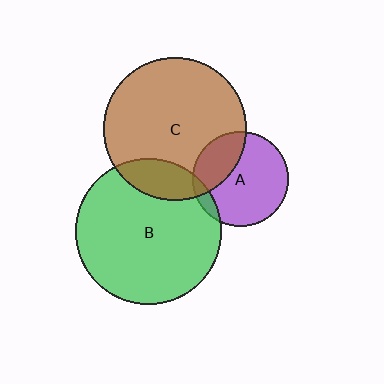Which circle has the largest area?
Circle B (green).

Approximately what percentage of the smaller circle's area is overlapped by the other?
Approximately 30%.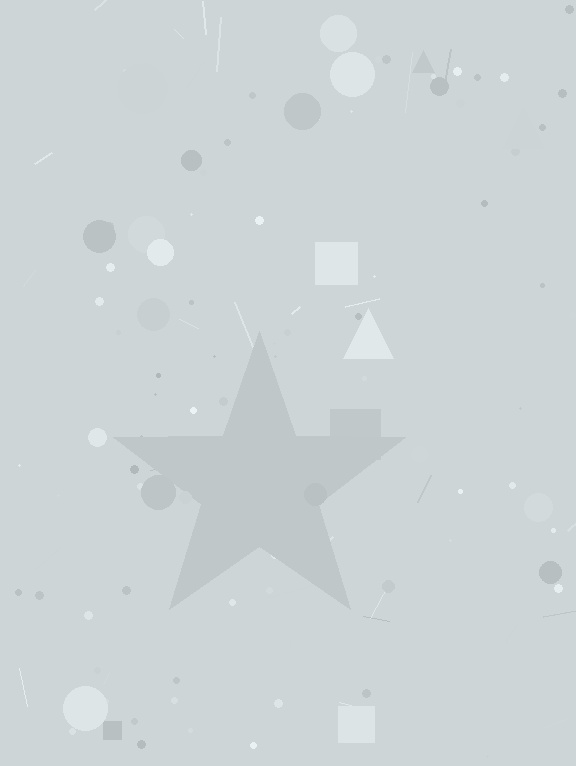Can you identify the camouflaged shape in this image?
The camouflaged shape is a star.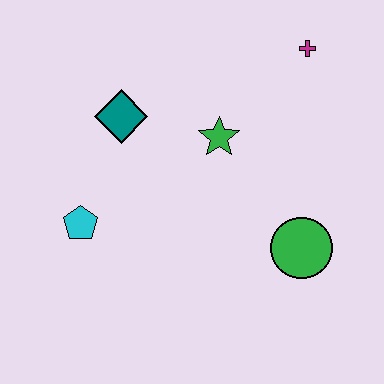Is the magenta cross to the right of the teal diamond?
Yes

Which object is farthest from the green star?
The cyan pentagon is farthest from the green star.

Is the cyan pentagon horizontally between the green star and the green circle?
No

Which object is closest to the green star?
The teal diamond is closest to the green star.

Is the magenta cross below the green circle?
No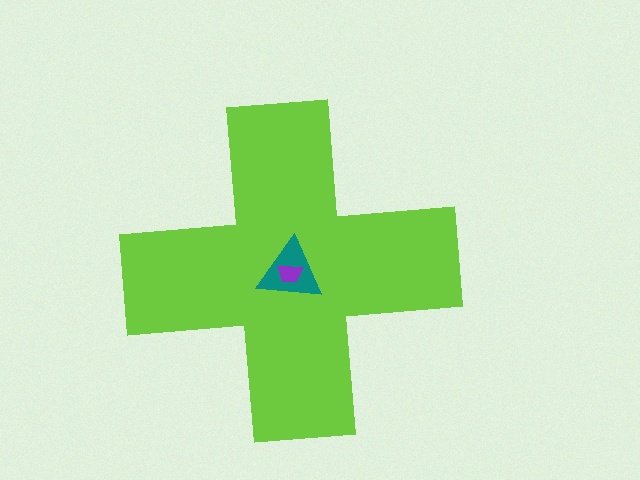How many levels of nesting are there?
3.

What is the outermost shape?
The lime cross.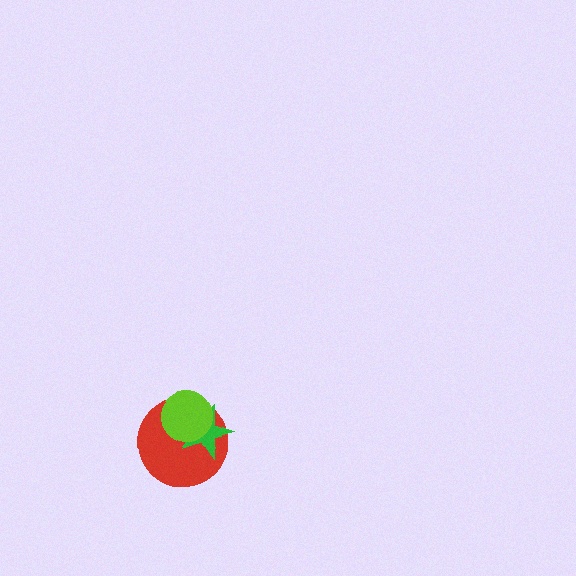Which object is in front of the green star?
The lime circle is in front of the green star.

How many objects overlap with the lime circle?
2 objects overlap with the lime circle.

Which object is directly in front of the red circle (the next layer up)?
The green star is directly in front of the red circle.